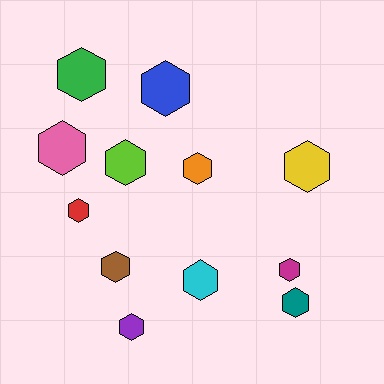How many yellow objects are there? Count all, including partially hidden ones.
There is 1 yellow object.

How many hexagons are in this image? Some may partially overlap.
There are 12 hexagons.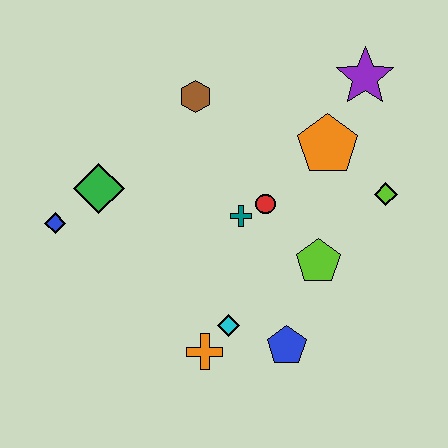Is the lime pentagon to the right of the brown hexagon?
Yes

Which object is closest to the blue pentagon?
The cyan diamond is closest to the blue pentagon.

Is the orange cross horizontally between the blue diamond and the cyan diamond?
Yes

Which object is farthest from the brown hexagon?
The blue pentagon is farthest from the brown hexagon.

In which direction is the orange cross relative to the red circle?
The orange cross is below the red circle.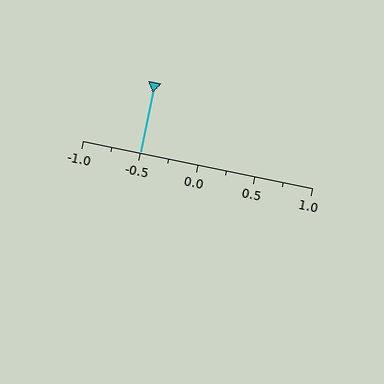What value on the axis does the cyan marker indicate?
The marker indicates approximately -0.5.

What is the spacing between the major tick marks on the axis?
The major ticks are spaced 0.5 apart.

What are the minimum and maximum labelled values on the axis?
The axis runs from -1.0 to 1.0.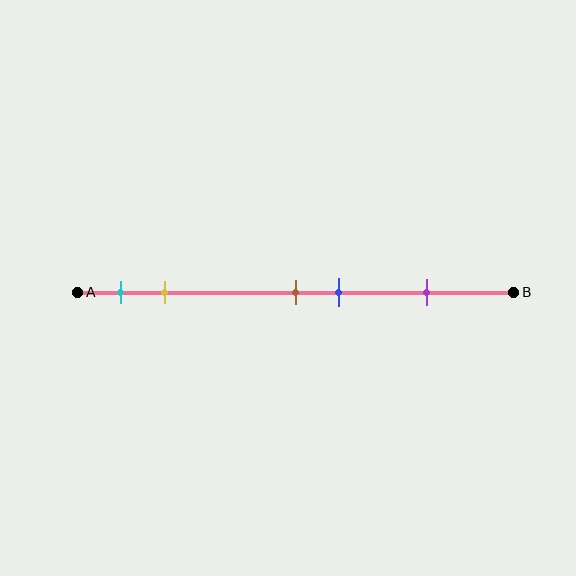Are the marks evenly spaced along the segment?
No, the marks are not evenly spaced.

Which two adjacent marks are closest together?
The brown and blue marks are the closest adjacent pair.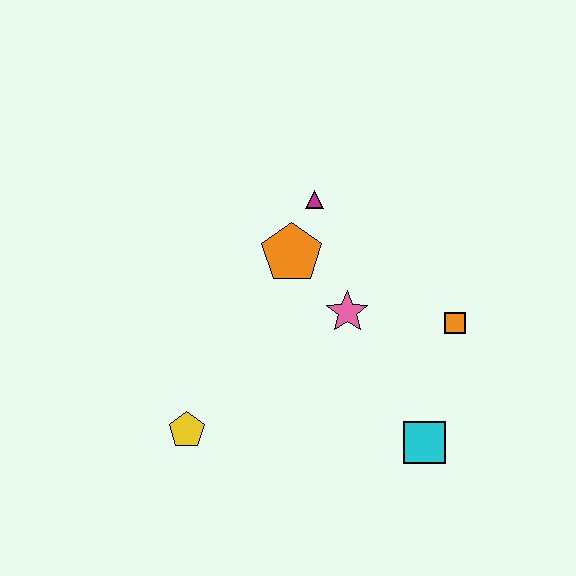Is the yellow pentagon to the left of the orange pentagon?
Yes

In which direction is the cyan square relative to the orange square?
The cyan square is below the orange square.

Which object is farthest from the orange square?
The yellow pentagon is farthest from the orange square.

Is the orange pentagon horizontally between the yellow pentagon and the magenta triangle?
Yes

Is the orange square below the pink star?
Yes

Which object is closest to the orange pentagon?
The magenta triangle is closest to the orange pentagon.